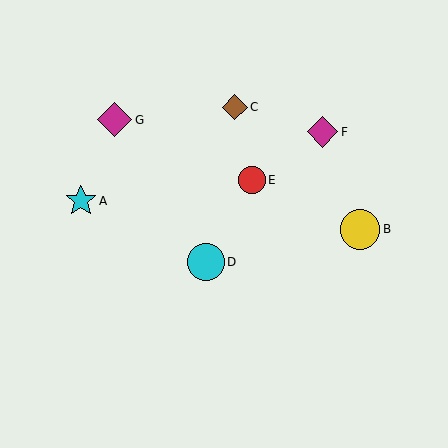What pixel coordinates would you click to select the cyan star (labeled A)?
Click at (81, 201) to select the cyan star A.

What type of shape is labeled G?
Shape G is a magenta diamond.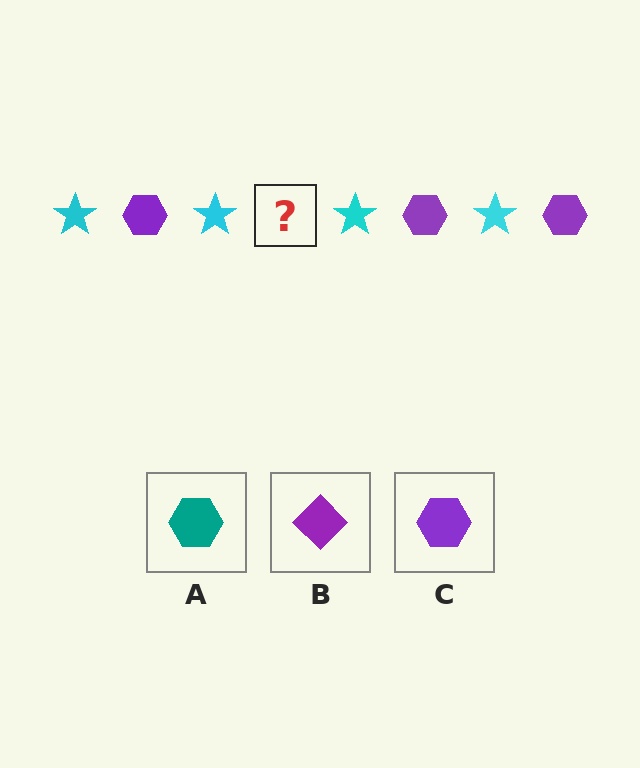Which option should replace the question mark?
Option C.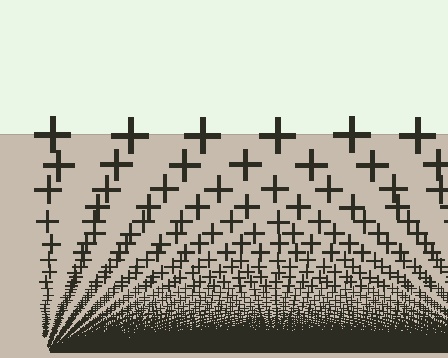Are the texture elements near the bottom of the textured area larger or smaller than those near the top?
Smaller. The gradient is inverted — elements near the bottom are smaller and denser.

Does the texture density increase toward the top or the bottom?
Density increases toward the bottom.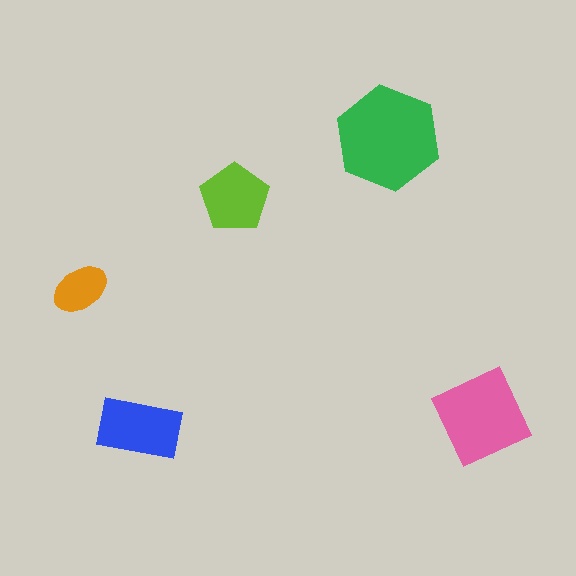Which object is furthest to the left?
The orange ellipse is leftmost.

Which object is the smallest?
The orange ellipse.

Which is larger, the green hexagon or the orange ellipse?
The green hexagon.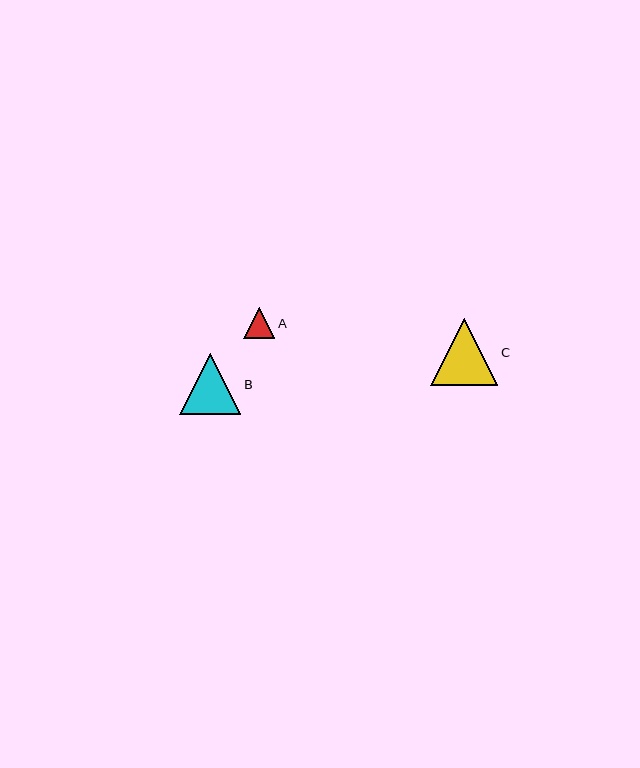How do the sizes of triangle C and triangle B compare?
Triangle C and triangle B are approximately the same size.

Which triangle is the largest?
Triangle C is the largest with a size of approximately 67 pixels.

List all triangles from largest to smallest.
From largest to smallest: C, B, A.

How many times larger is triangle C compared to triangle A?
Triangle C is approximately 2.1 times the size of triangle A.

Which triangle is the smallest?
Triangle A is the smallest with a size of approximately 31 pixels.